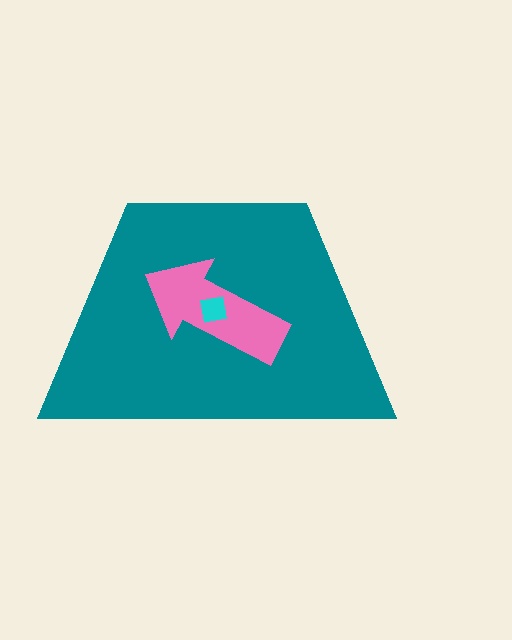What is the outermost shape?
The teal trapezoid.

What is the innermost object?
The cyan square.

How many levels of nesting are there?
3.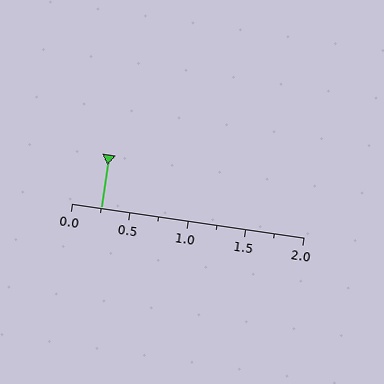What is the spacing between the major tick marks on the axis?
The major ticks are spaced 0.5 apart.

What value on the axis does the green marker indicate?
The marker indicates approximately 0.25.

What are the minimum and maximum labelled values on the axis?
The axis runs from 0.0 to 2.0.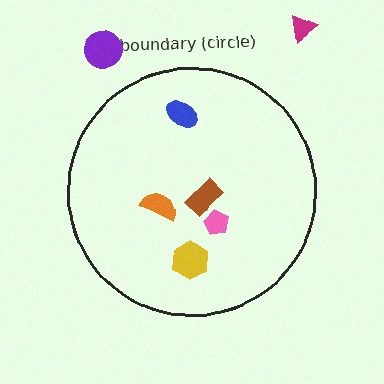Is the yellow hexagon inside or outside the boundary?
Inside.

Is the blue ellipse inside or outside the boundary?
Inside.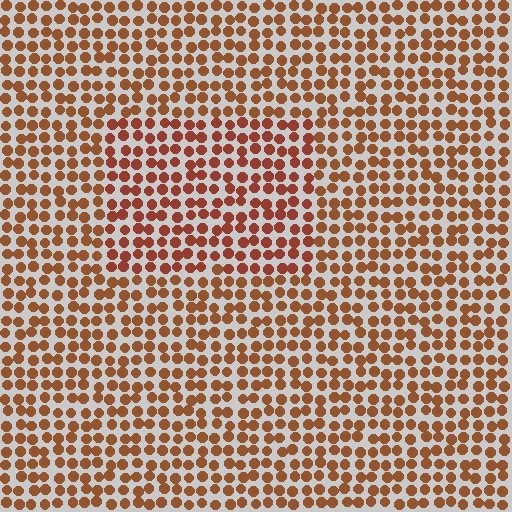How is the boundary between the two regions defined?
The boundary is defined purely by a slight shift in hue (about 15 degrees). Spacing, size, and orientation are identical on both sides.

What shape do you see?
I see a rectangle.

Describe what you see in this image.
The image is filled with small brown elements in a uniform arrangement. A rectangle-shaped region is visible where the elements are tinted to a slightly different hue, forming a subtle color boundary.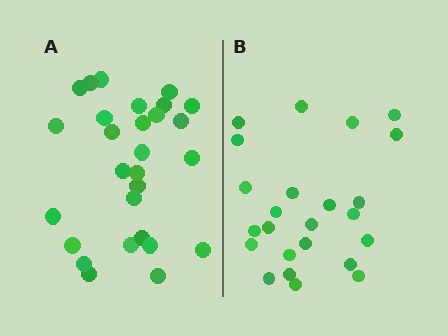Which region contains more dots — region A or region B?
Region A (the left region) has more dots.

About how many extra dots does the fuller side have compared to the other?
Region A has about 4 more dots than region B.